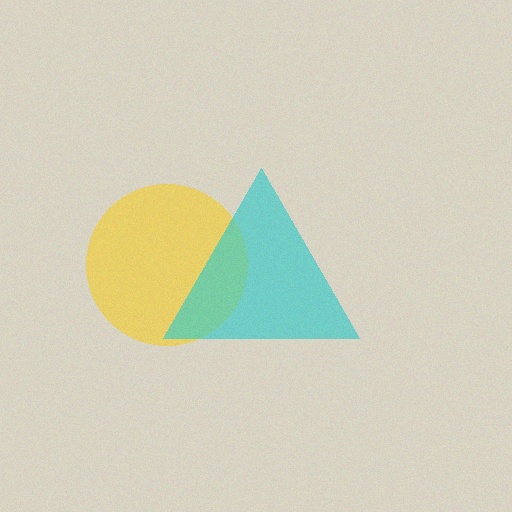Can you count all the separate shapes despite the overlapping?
Yes, there are 2 separate shapes.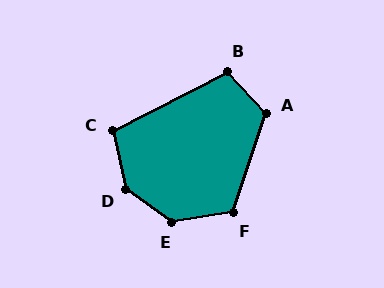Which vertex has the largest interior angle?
D, at approximately 137 degrees.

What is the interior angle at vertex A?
Approximately 119 degrees (obtuse).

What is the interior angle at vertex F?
Approximately 117 degrees (obtuse).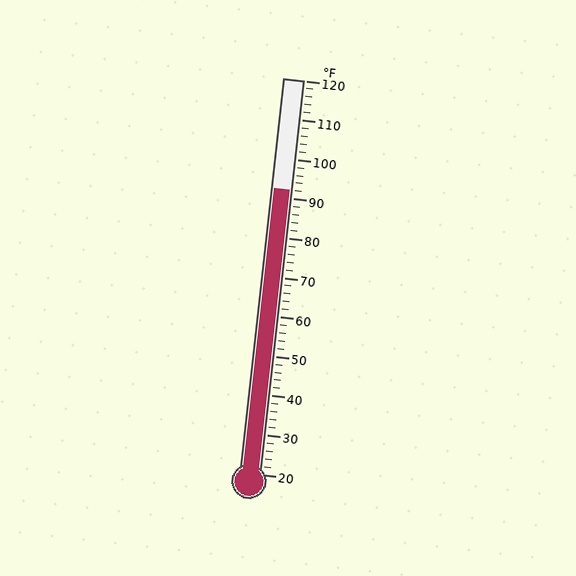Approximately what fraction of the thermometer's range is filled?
The thermometer is filled to approximately 70% of its range.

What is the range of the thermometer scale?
The thermometer scale ranges from 20°F to 120°F.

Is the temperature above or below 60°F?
The temperature is above 60°F.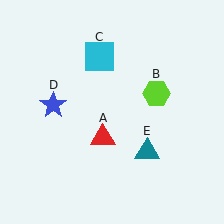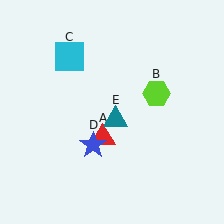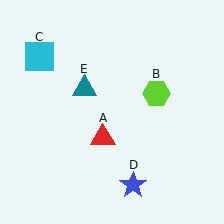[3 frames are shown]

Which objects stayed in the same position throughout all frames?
Red triangle (object A) and lime hexagon (object B) remained stationary.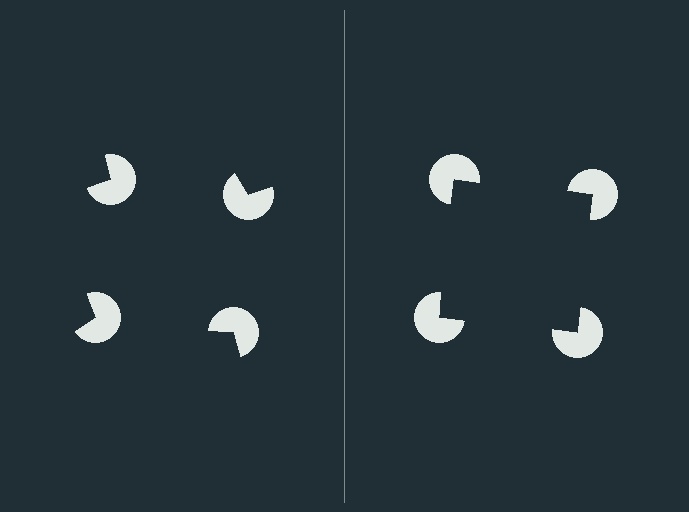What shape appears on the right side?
An illusory square.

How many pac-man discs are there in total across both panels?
8 — 4 on each side.